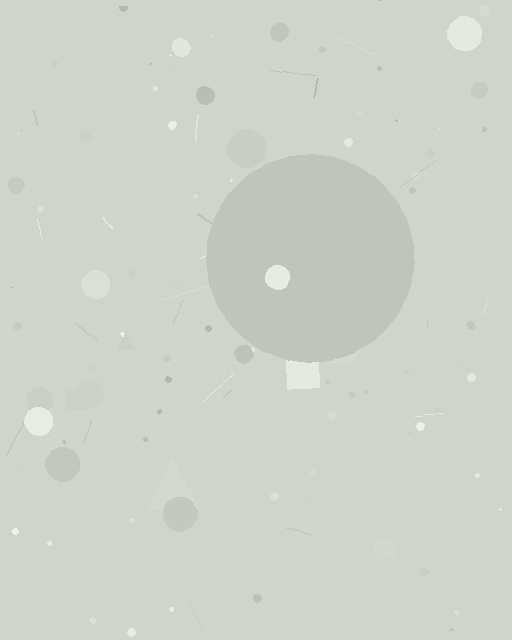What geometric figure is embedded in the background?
A circle is embedded in the background.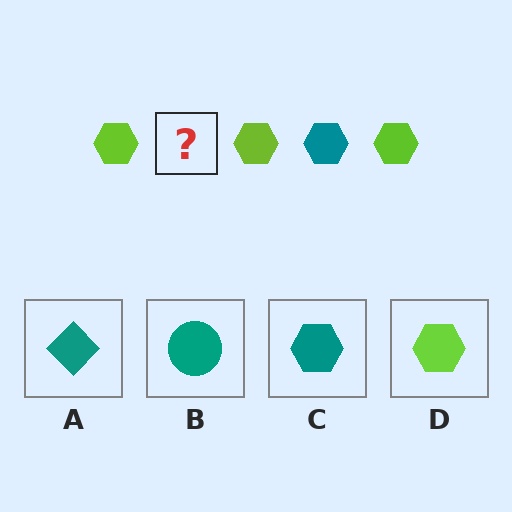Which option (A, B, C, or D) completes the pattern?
C.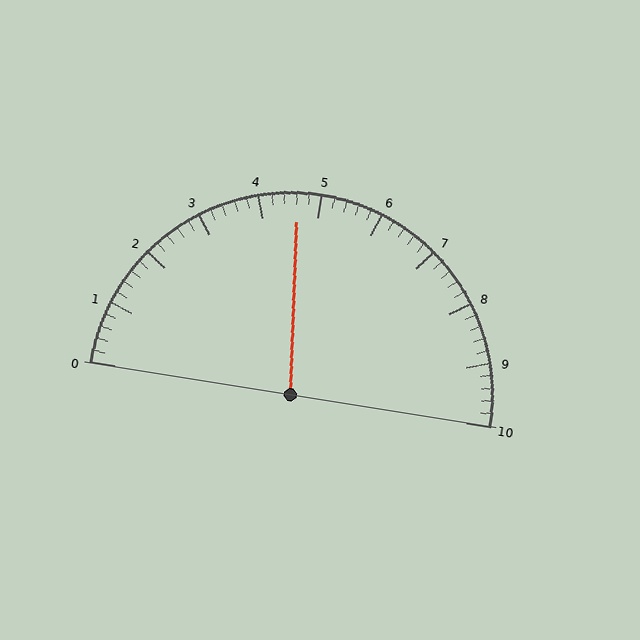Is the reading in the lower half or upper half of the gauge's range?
The reading is in the lower half of the range (0 to 10).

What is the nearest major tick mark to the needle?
The nearest major tick mark is 5.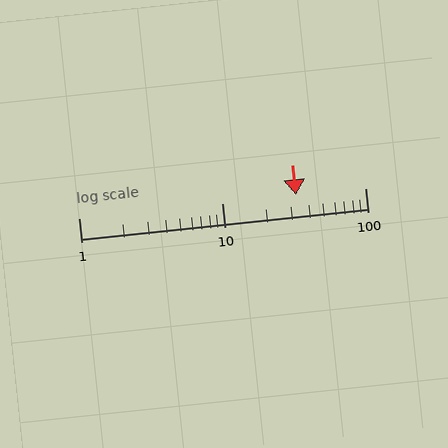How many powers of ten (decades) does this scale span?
The scale spans 2 decades, from 1 to 100.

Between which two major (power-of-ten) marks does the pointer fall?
The pointer is between 10 and 100.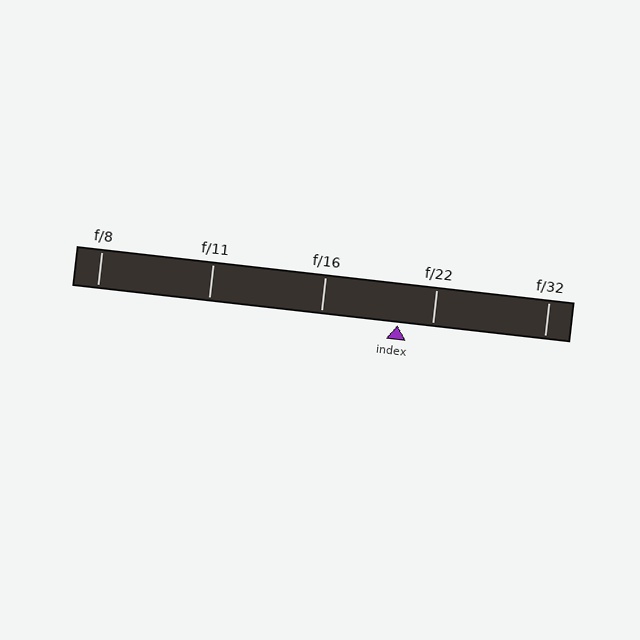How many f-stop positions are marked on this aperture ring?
There are 5 f-stop positions marked.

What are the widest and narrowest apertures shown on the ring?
The widest aperture shown is f/8 and the narrowest is f/32.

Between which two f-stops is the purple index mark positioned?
The index mark is between f/16 and f/22.